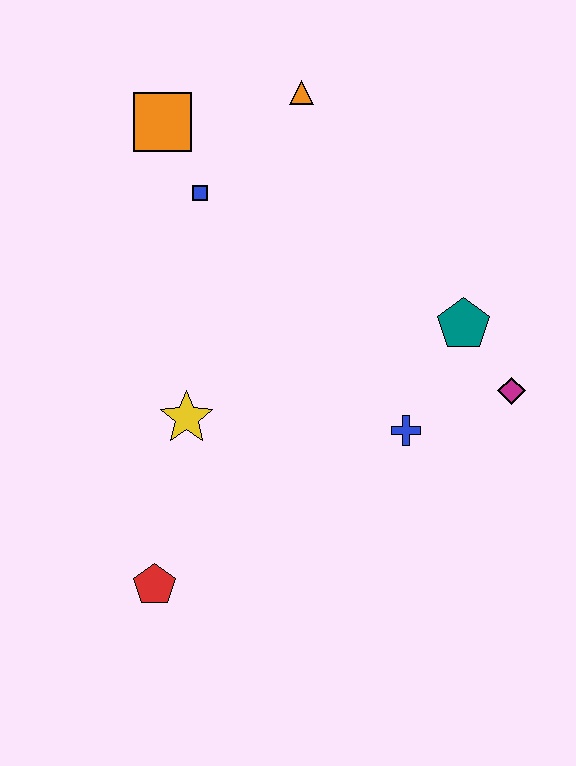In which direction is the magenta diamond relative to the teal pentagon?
The magenta diamond is below the teal pentagon.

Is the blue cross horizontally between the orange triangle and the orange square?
No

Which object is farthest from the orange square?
The red pentagon is farthest from the orange square.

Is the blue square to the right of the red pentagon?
Yes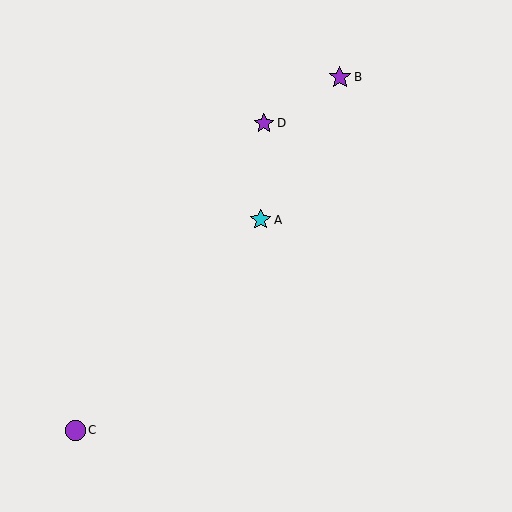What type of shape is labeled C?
Shape C is a purple circle.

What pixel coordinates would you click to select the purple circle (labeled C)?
Click at (75, 430) to select the purple circle C.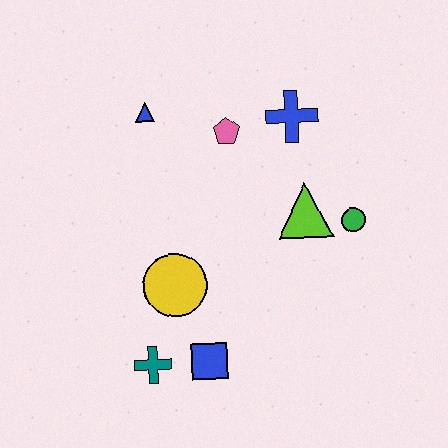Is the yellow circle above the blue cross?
No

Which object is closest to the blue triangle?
The pink pentagon is closest to the blue triangle.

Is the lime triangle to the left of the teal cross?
No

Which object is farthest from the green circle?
The teal cross is farthest from the green circle.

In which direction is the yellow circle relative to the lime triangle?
The yellow circle is to the left of the lime triangle.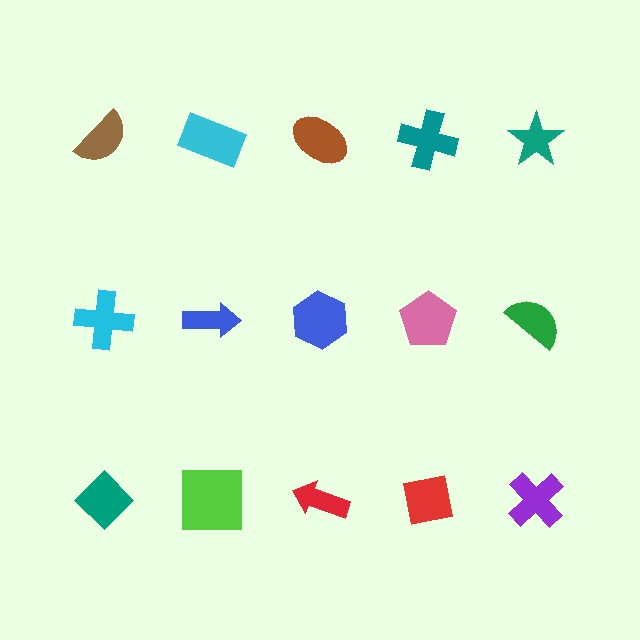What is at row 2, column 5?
A green semicircle.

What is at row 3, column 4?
A red square.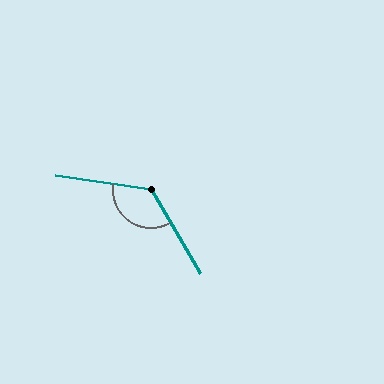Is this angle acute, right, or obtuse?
It is obtuse.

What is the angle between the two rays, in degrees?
Approximately 129 degrees.